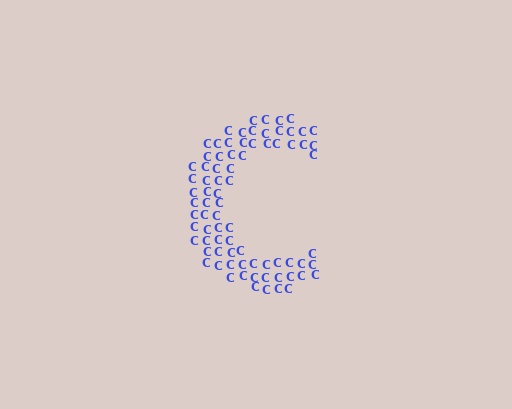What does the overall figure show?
The overall figure shows the letter C.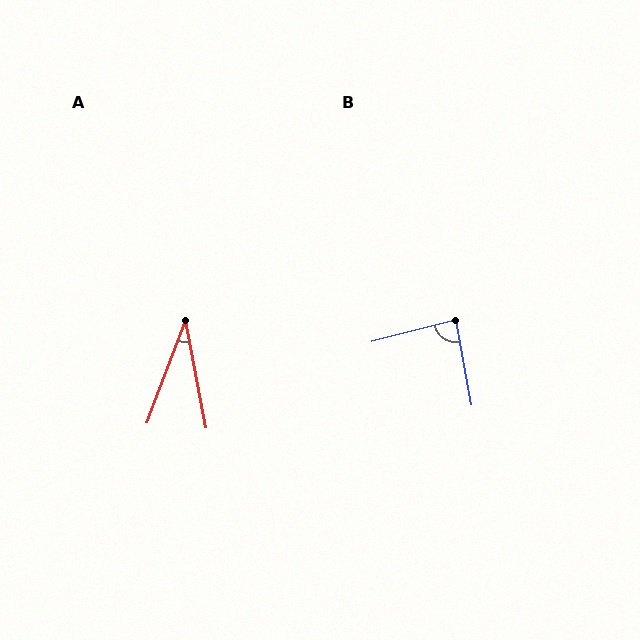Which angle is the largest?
B, at approximately 86 degrees.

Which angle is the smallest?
A, at approximately 31 degrees.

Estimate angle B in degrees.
Approximately 86 degrees.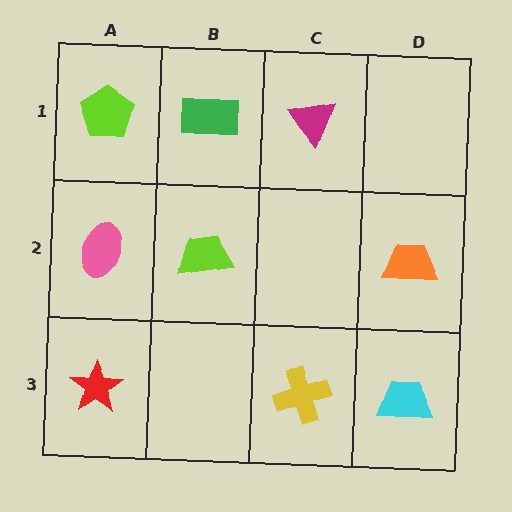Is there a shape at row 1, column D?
No, that cell is empty.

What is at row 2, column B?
A lime trapezoid.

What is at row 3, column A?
A red star.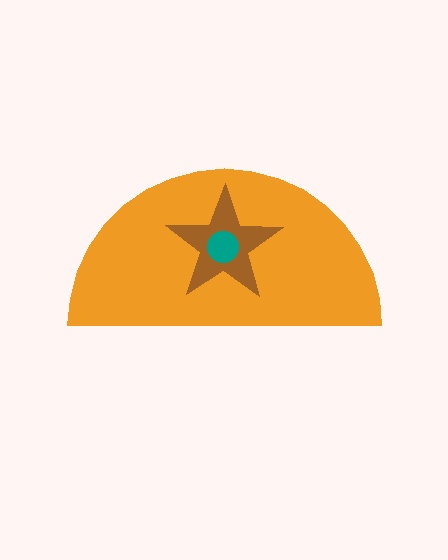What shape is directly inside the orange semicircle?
The brown star.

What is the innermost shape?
The teal circle.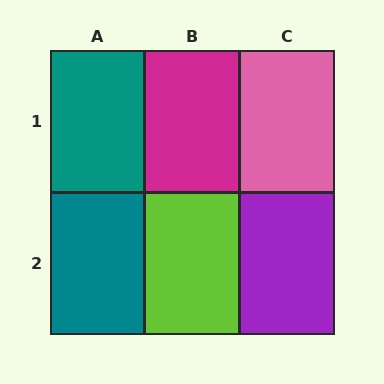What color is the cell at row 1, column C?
Pink.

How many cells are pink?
1 cell is pink.